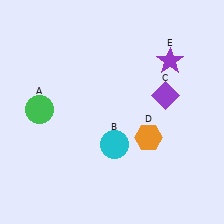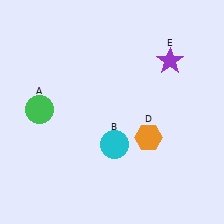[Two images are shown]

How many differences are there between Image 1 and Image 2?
There is 1 difference between the two images.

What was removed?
The purple diamond (C) was removed in Image 2.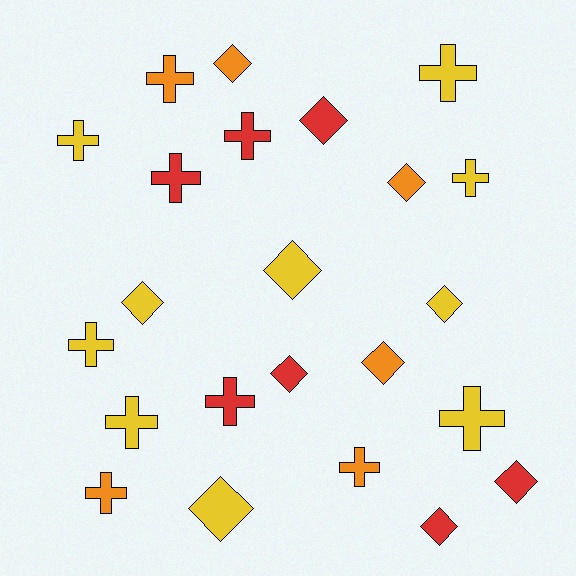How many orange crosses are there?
There are 3 orange crosses.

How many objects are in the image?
There are 23 objects.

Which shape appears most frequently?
Cross, with 12 objects.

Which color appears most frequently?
Yellow, with 10 objects.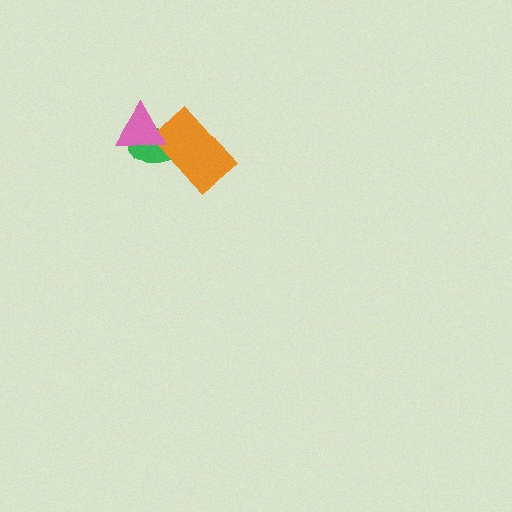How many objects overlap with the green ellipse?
2 objects overlap with the green ellipse.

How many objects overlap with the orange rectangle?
2 objects overlap with the orange rectangle.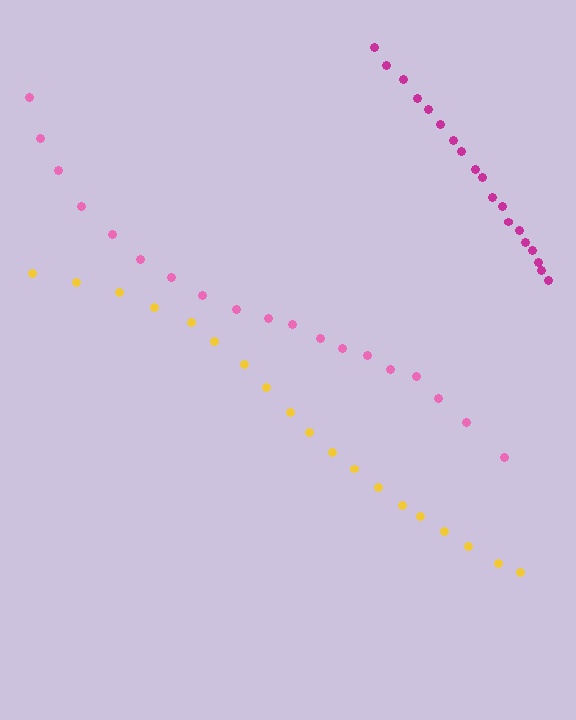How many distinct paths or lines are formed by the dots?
There are 3 distinct paths.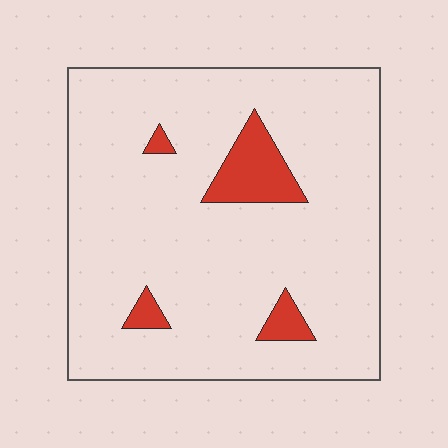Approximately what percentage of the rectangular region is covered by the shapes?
Approximately 10%.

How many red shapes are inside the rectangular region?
4.